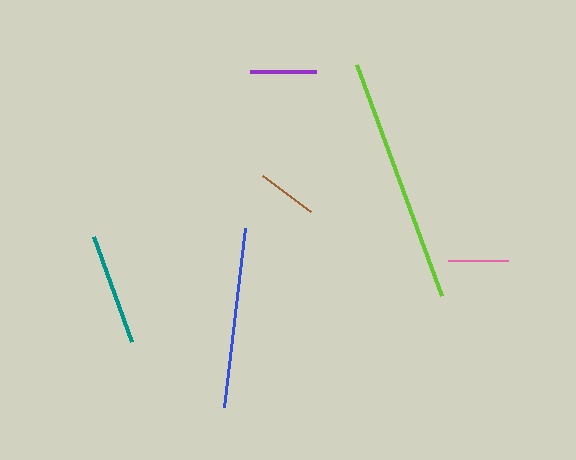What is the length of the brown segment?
The brown segment is approximately 60 pixels long.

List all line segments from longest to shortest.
From longest to shortest: lime, blue, teal, purple, pink, brown.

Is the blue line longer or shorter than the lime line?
The lime line is longer than the blue line.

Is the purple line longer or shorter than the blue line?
The blue line is longer than the purple line.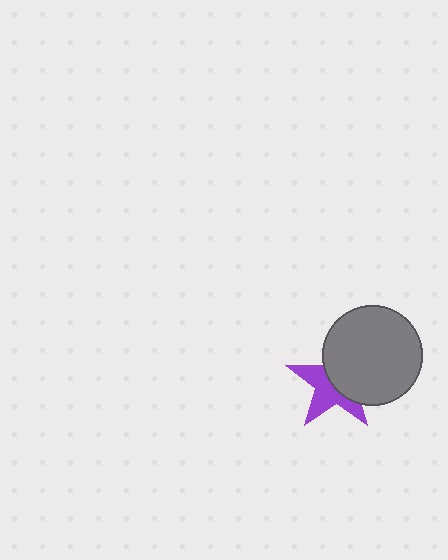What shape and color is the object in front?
The object in front is a gray circle.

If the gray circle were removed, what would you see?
You would see the complete purple star.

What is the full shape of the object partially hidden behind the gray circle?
The partially hidden object is a purple star.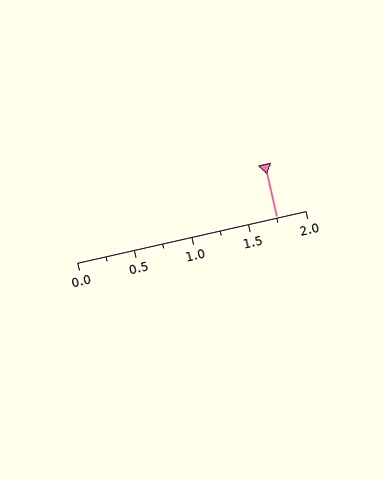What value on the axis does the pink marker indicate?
The marker indicates approximately 1.75.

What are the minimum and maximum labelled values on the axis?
The axis runs from 0.0 to 2.0.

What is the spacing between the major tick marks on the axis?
The major ticks are spaced 0.5 apart.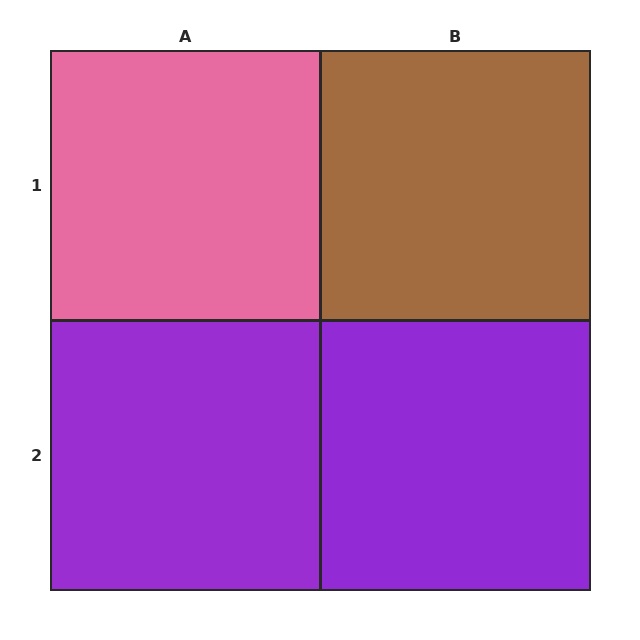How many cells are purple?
2 cells are purple.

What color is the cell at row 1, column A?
Pink.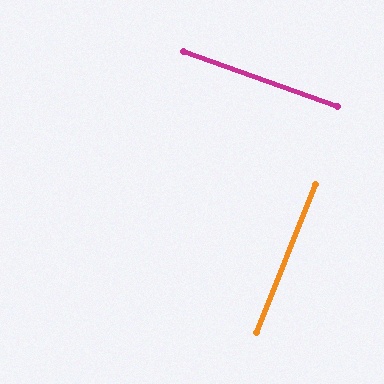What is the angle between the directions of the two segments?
Approximately 88 degrees.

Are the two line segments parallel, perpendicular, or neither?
Perpendicular — they meet at approximately 88°.